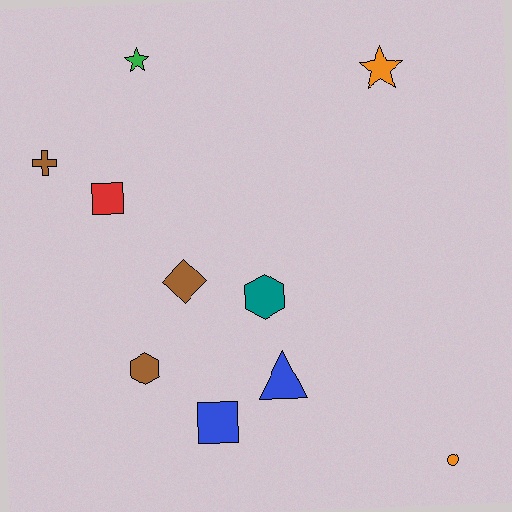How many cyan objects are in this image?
There are no cyan objects.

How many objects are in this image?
There are 10 objects.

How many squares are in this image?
There are 2 squares.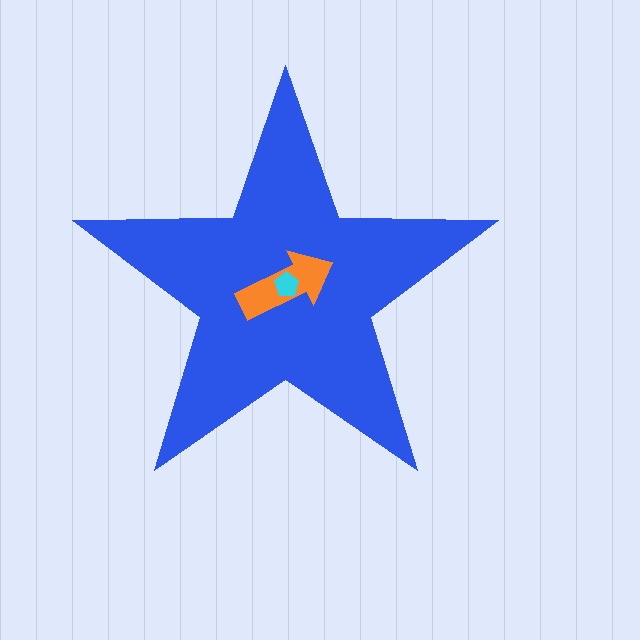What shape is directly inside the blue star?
The orange arrow.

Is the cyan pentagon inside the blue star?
Yes.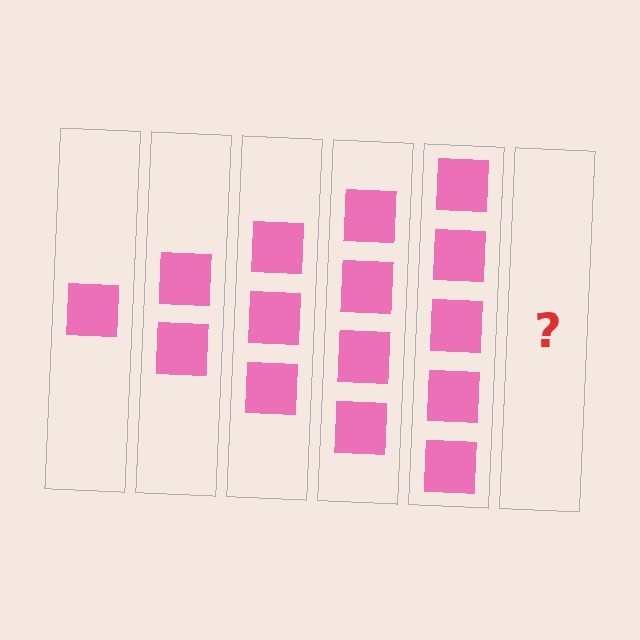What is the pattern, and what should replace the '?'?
The pattern is that each step adds one more square. The '?' should be 6 squares.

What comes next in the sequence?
The next element should be 6 squares.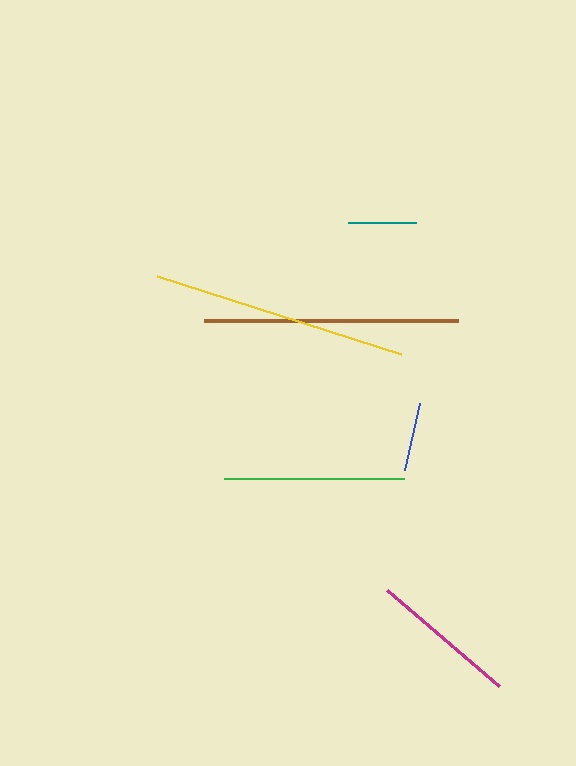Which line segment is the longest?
The yellow line is the longest at approximately 255 pixels.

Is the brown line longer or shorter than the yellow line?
The yellow line is longer than the brown line.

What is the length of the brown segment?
The brown segment is approximately 254 pixels long.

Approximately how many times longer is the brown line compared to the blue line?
The brown line is approximately 3.7 times the length of the blue line.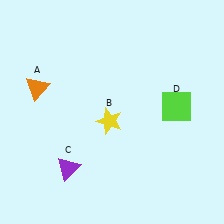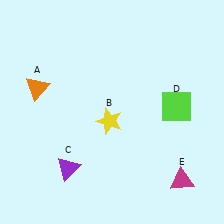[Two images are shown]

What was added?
A magenta triangle (E) was added in Image 2.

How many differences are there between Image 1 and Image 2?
There is 1 difference between the two images.